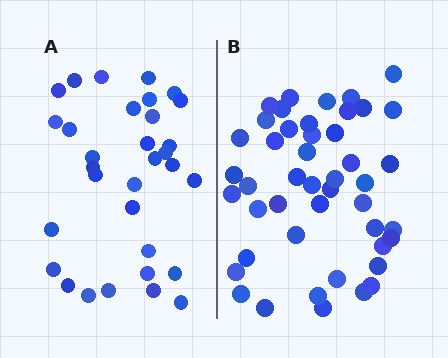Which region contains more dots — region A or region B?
Region B (the right region) has more dots.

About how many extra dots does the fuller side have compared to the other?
Region B has approximately 15 more dots than region A.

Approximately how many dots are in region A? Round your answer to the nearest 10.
About 30 dots. (The exact count is 32, which rounds to 30.)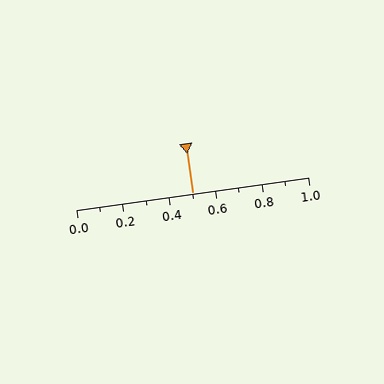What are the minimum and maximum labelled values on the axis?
The axis runs from 0.0 to 1.0.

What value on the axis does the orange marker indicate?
The marker indicates approximately 0.5.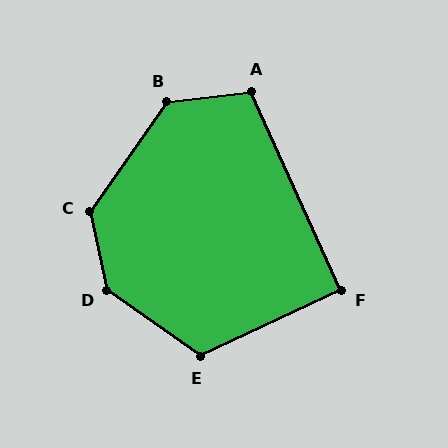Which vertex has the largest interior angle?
D, at approximately 137 degrees.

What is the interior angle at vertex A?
Approximately 108 degrees (obtuse).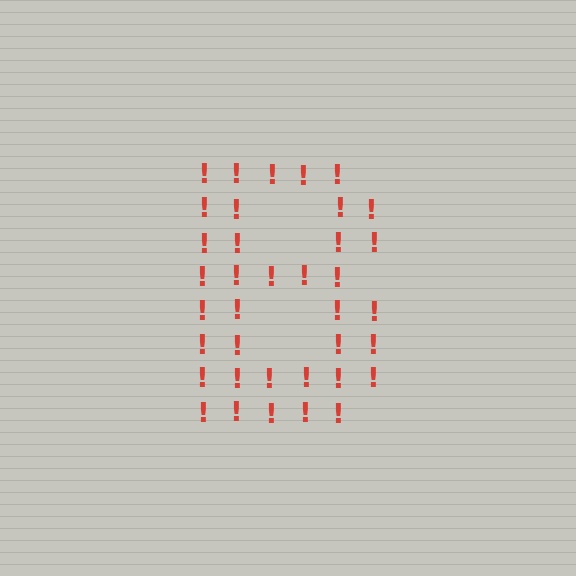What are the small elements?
The small elements are exclamation marks.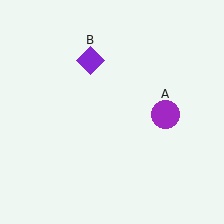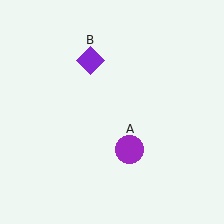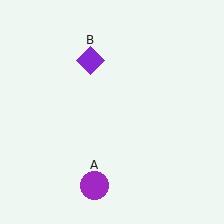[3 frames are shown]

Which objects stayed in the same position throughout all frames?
Purple diamond (object B) remained stationary.